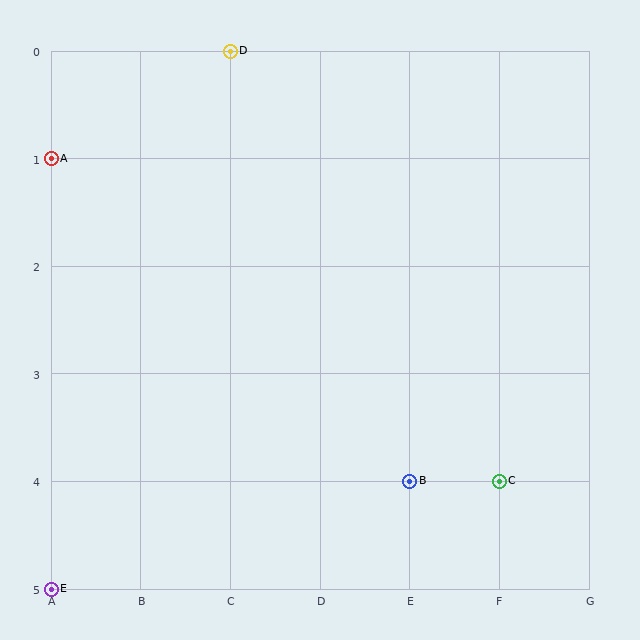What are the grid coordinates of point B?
Point B is at grid coordinates (E, 4).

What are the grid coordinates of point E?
Point E is at grid coordinates (A, 5).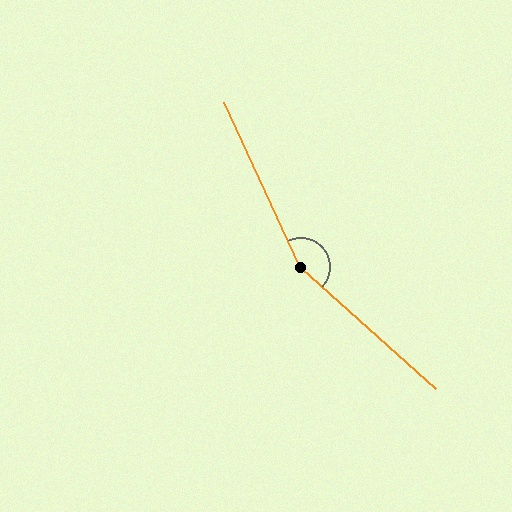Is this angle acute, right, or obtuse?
It is obtuse.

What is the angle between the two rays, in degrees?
Approximately 157 degrees.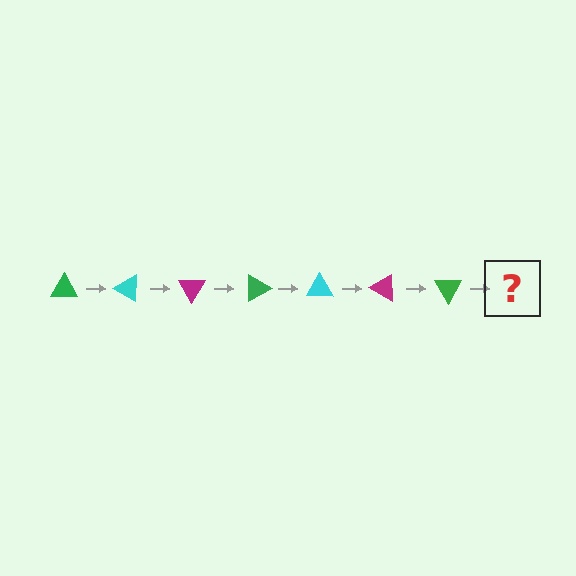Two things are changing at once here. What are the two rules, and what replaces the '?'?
The two rules are that it rotates 30 degrees each step and the color cycles through green, cyan, and magenta. The '?' should be a cyan triangle, rotated 210 degrees from the start.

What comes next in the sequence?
The next element should be a cyan triangle, rotated 210 degrees from the start.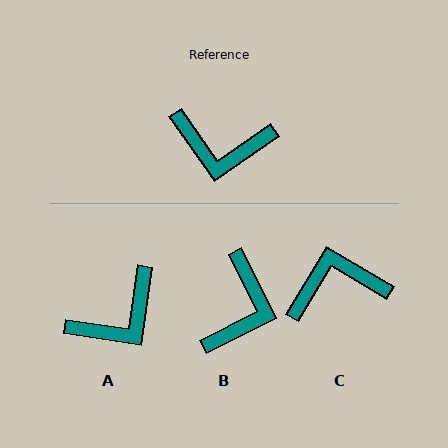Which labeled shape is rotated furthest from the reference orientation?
C, about 156 degrees away.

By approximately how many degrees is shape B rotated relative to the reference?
Approximately 81 degrees counter-clockwise.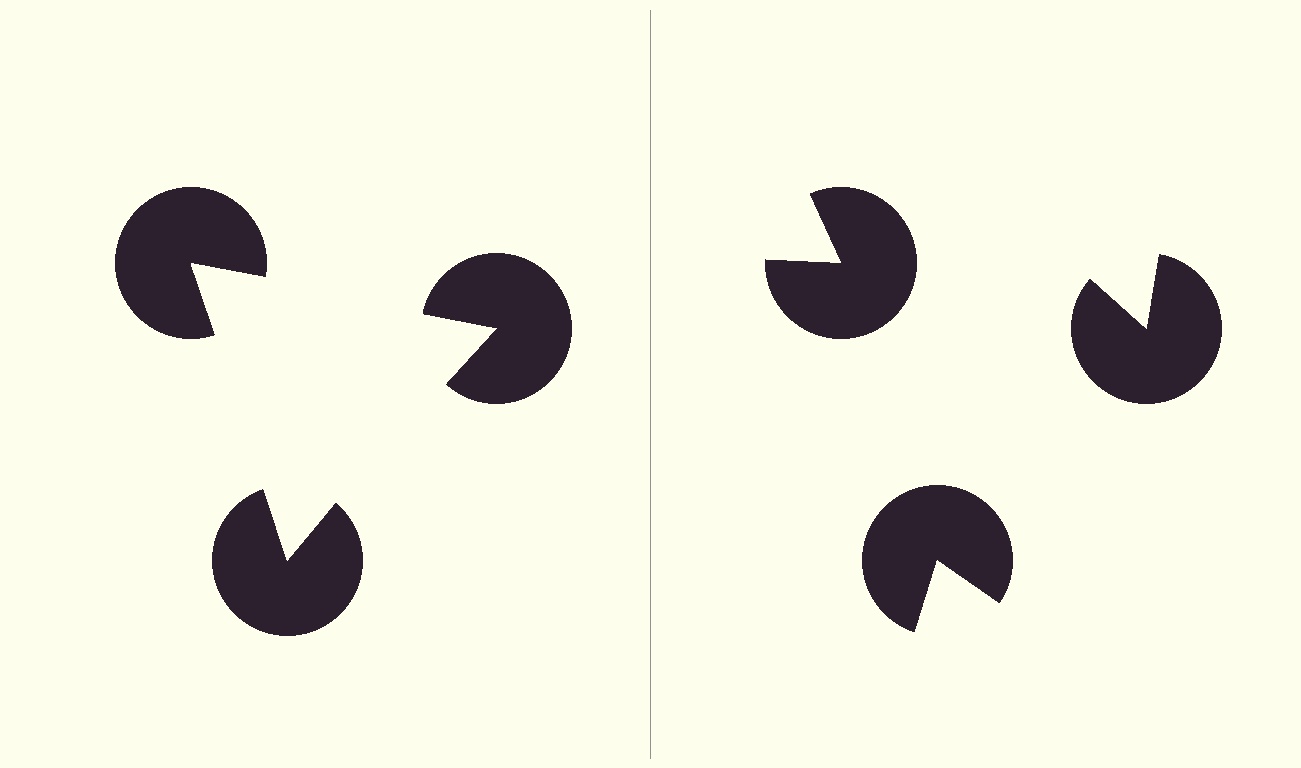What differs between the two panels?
The pac-man discs are positioned identically on both sides; only the wedge orientations differ. On the left they align to a triangle; on the right they are misaligned.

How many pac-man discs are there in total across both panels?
6 — 3 on each side.